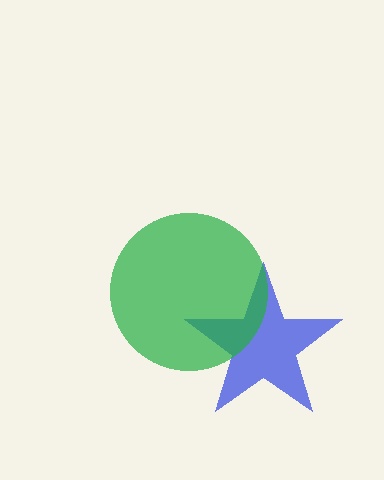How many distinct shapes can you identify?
There are 2 distinct shapes: a blue star, a green circle.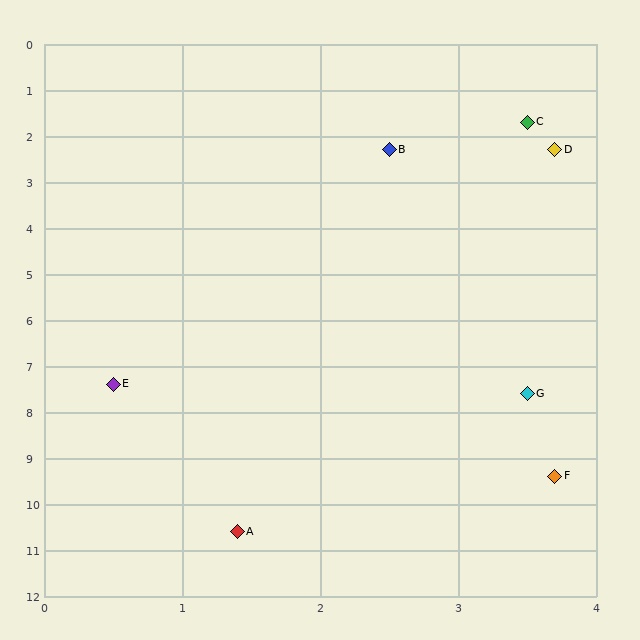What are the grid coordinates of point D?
Point D is at approximately (3.7, 2.3).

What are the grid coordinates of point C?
Point C is at approximately (3.5, 1.7).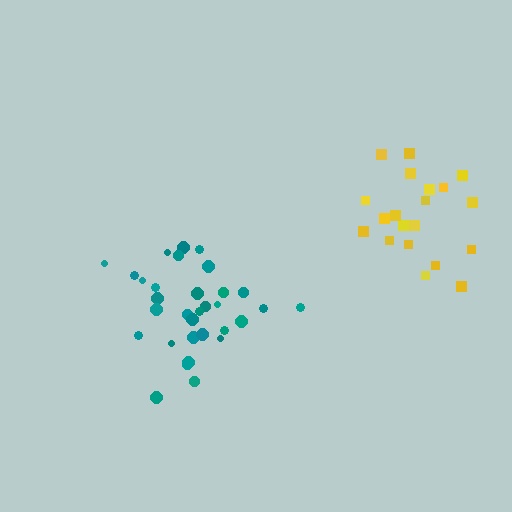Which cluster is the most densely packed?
Teal.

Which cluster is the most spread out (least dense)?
Yellow.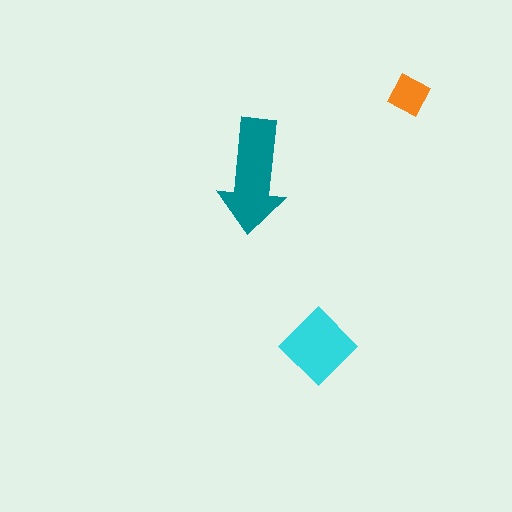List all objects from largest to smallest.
The teal arrow, the cyan diamond, the orange square.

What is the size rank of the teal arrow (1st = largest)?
1st.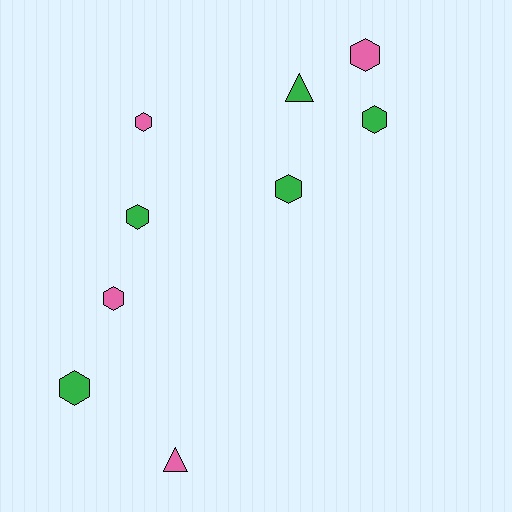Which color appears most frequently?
Green, with 5 objects.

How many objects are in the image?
There are 9 objects.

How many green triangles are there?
There is 1 green triangle.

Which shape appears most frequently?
Hexagon, with 7 objects.